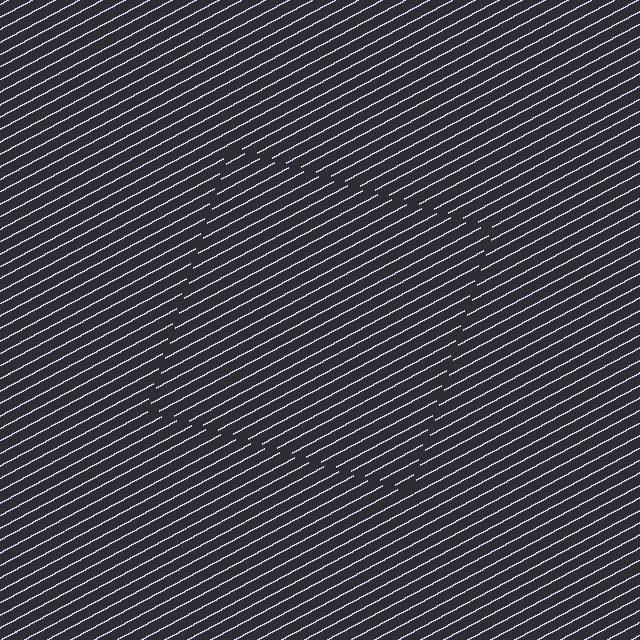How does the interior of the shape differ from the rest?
The interior of the shape contains the same grating, shifted by half a period — the contour is defined by the phase discontinuity where line-ends from the inner and outer gratings abut.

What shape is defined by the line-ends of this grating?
An illusory square. The interior of the shape contains the same grating, shifted by half a period — the contour is defined by the phase discontinuity where line-ends from the inner and outer gratings abut.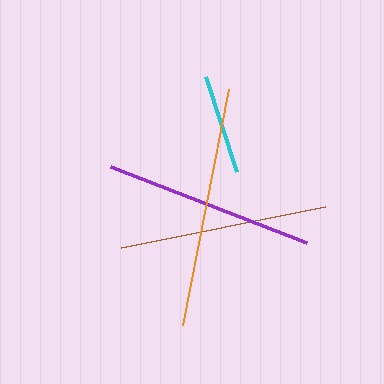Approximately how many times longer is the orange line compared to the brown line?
The orange line is approximately 1.2 times the length of the brown line.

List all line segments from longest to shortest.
From longest to shortest: orange, purple, brown, cyan.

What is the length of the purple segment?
The purple segment is approximately 210 pixels long.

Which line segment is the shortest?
The cyan line is the shortest at approximately 100 pixels.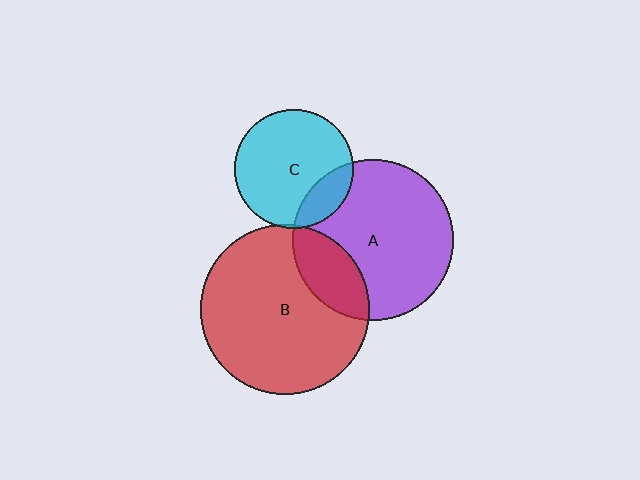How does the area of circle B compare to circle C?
Approximately 2.0 times.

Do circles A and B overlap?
Yes.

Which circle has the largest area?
Circle B (red).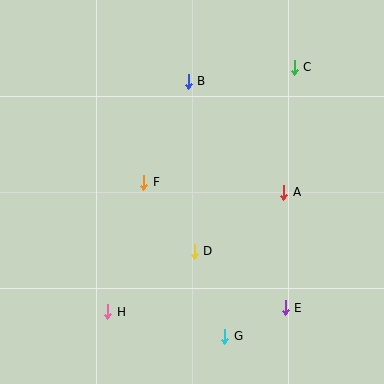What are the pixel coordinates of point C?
Point C is at (294, 67).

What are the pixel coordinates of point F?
Point F is at (143, 182).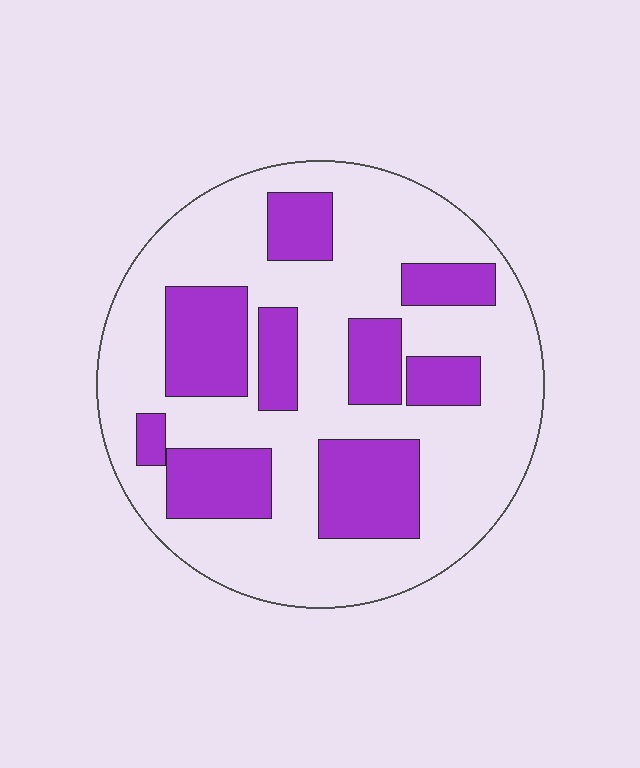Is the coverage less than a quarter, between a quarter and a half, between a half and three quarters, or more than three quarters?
Between a quarter and a half.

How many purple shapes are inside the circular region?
9.